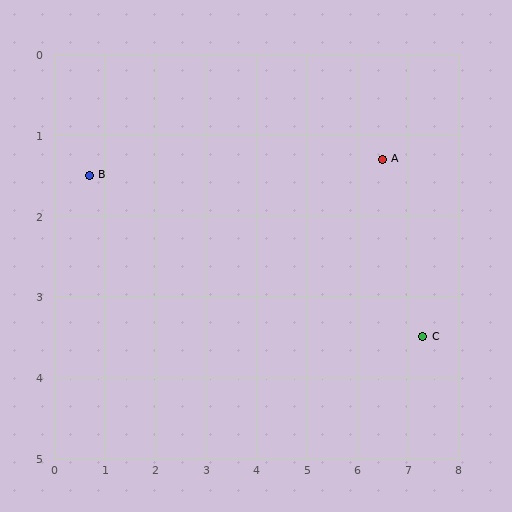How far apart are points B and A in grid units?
Points B and A are about 5.8 grid units apart.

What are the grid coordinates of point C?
Point C is at approximately (7.3, 3.5).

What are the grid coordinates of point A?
Point A is at approximately (6.5, 1.3).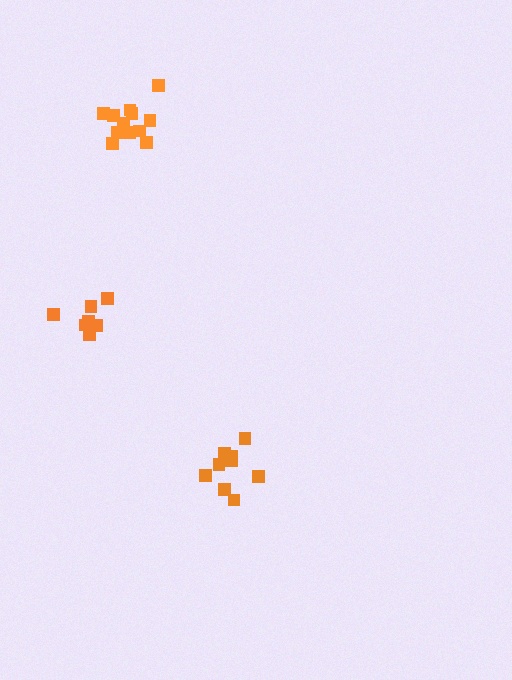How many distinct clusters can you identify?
There are 3 distinct clusters.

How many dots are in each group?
Group 1: 9 dots, Group 2: 12 dots, Group 3: 7 dots (28 total).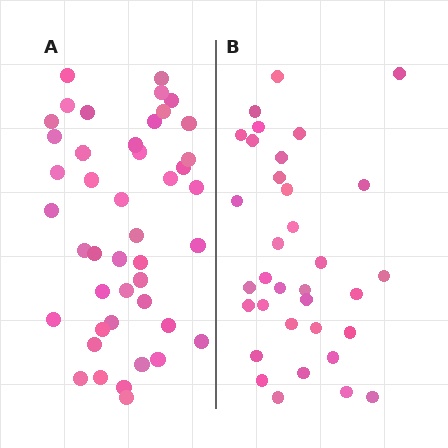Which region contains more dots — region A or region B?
Region A (the left region) has more dots.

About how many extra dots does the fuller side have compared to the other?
Region A has roughly 10 or so more dots than region B.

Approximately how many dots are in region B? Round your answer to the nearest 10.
About 30 dots. (The exact count is 34, which rounds to 30.)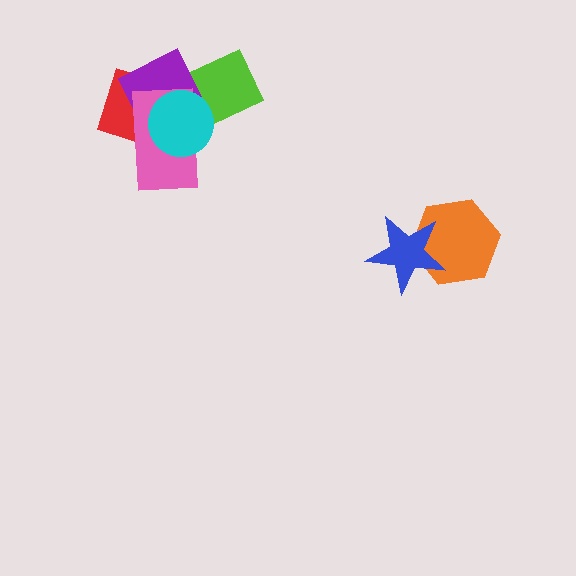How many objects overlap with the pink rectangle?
4 objects overlap with the pink rectangle.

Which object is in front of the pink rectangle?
The cyan circle is in front of the pink rectangle.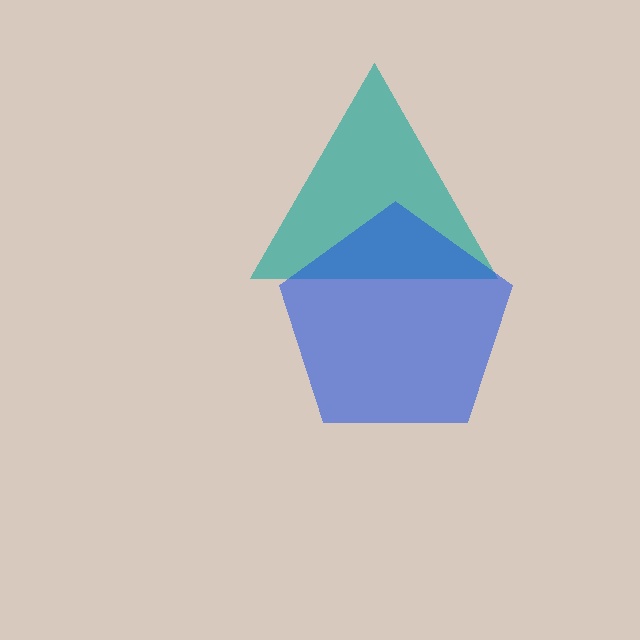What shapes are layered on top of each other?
The layered shapes are: a teal triangle, a blue pentagon.